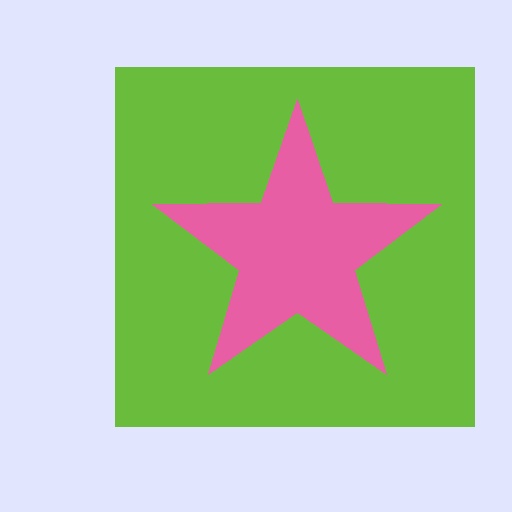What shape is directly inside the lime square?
The pink star.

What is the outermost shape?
The lime square.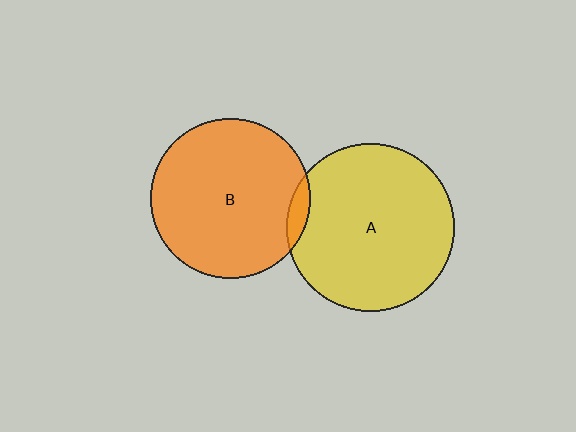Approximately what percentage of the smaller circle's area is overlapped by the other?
Approximately 5%.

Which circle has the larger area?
Circle A (yellow).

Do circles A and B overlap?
Yes.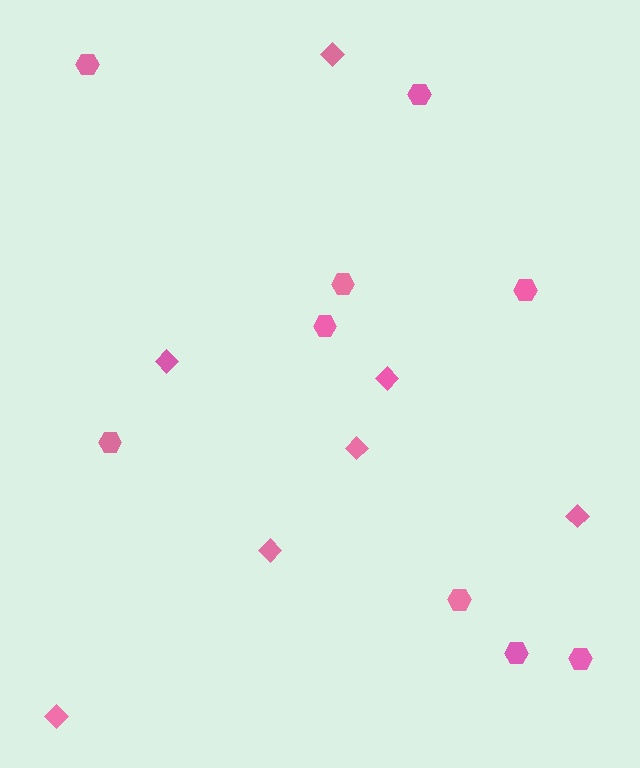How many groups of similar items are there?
There are 2 groups: one group of diamonds (7) and one group of hexagons (9).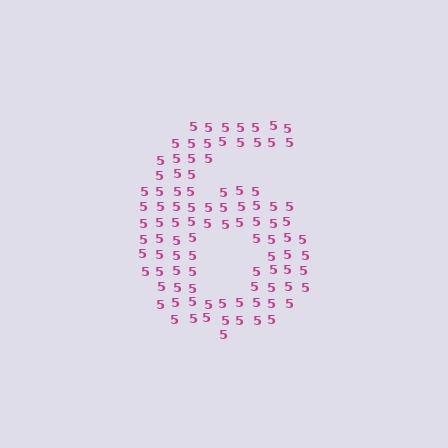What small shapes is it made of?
It is made of small digit 5's.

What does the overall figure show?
The overall figure shows the digit 6.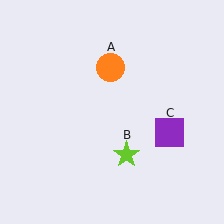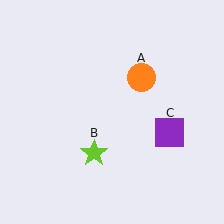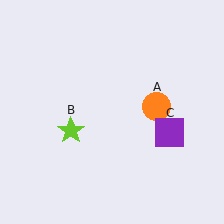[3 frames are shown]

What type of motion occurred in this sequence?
The orange circle (object A), lime star (object B) rotated clockwise around the center of the scene.